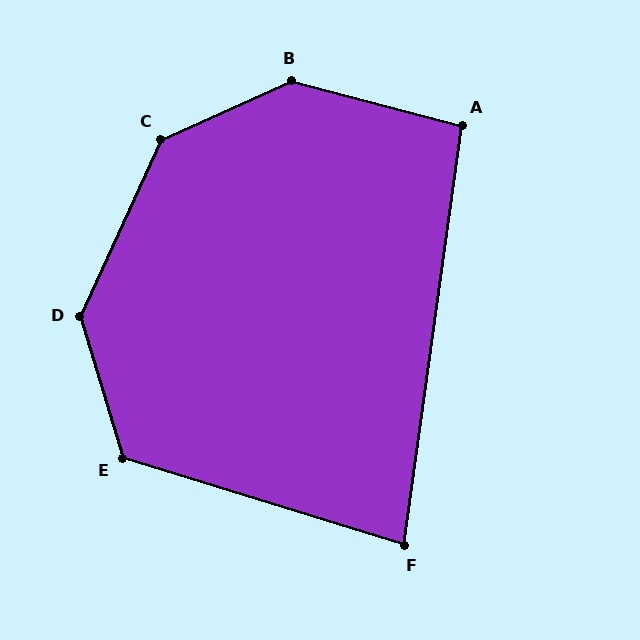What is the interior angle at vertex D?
Approximately 138 degrees (obtuse).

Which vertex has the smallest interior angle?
F, at approximately 81 degrees.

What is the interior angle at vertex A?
Approximately 97 degrees (obtuse).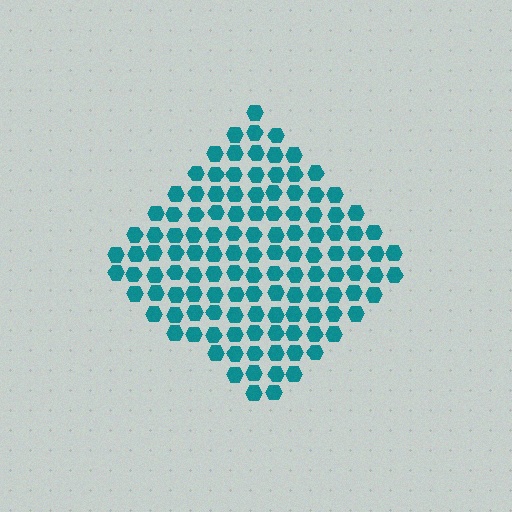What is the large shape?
The large shape is a diamond.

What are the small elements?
The small elements are hexagons.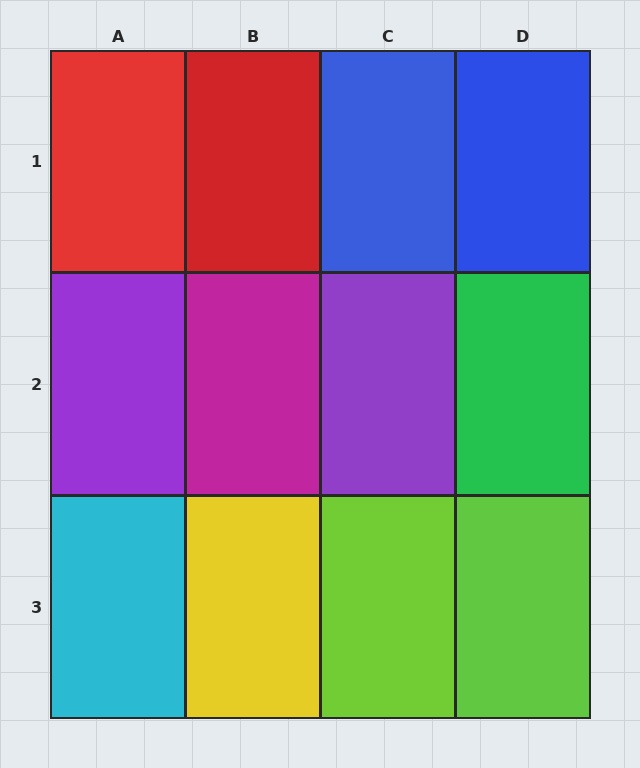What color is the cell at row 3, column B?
Yellow.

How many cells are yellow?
1 cell is yellow.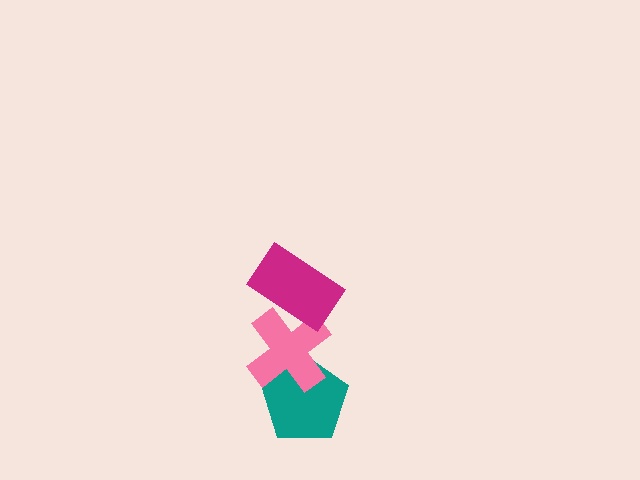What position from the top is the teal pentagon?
The teal pentagon is 3rd from the top.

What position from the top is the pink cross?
The pink cross is 2nd from the top.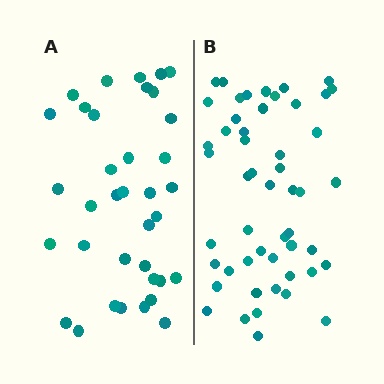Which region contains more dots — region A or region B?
Region B (the right region) has more dots.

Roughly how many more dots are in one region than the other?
Region B has approximately 15 more dots than region A.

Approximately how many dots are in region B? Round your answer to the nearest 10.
About 50 dots. (The exact count is 51, which rounds to 50.)